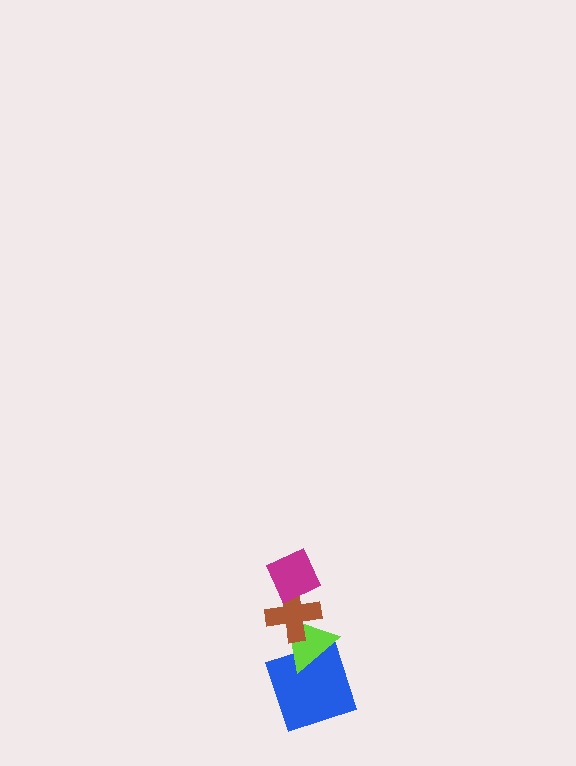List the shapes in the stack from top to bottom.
From top to bottom: the magenta diamond, the brown cross, the lime triangle, the blue square.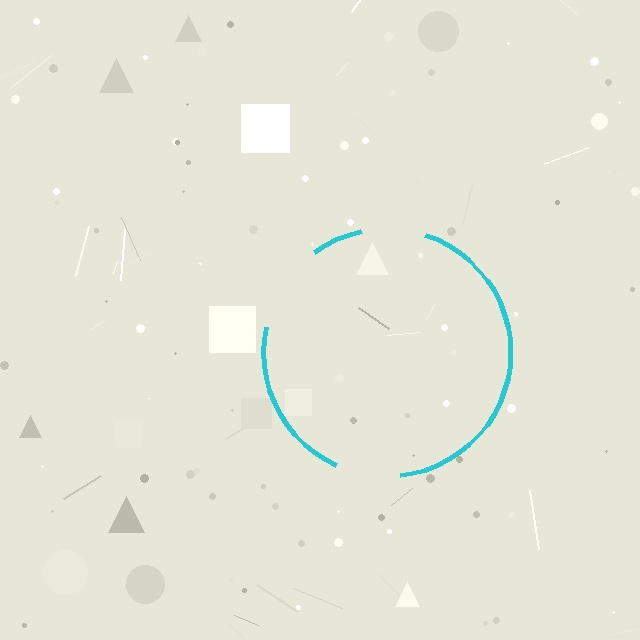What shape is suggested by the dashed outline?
The dashed outline suggests a circle.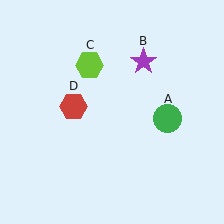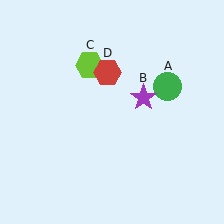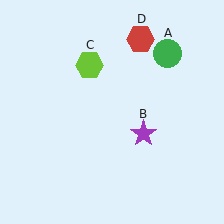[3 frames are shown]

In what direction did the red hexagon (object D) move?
The red hexagon (object D) moved up and to the right.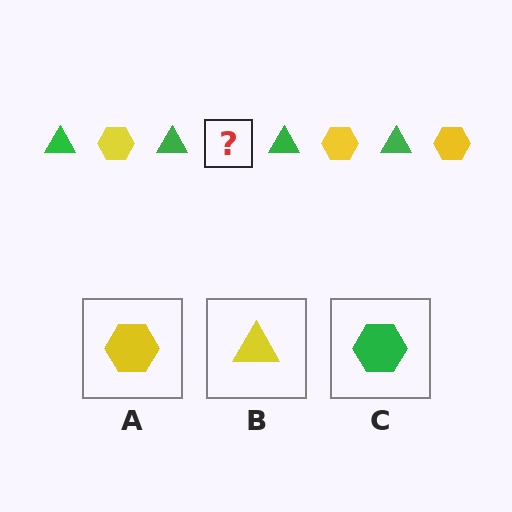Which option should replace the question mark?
Option A.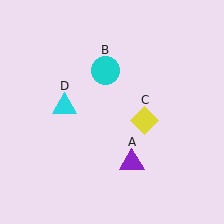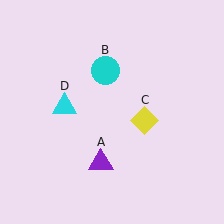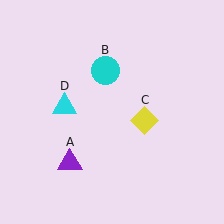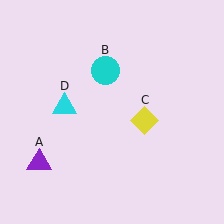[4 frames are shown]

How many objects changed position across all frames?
1 object changed position: purple triangle (object A).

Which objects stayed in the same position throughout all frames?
Cyan circle (object B) and yellow diamond (object C) and cyan triangle (object D) remained stationary.